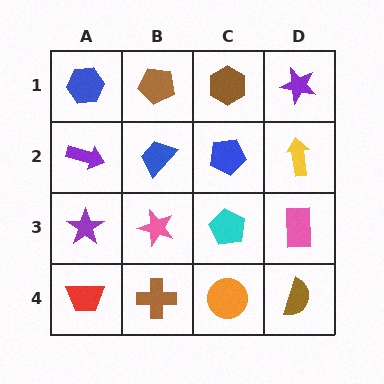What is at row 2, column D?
A yellow arrow.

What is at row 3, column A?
A purple star.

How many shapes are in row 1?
4 shapes.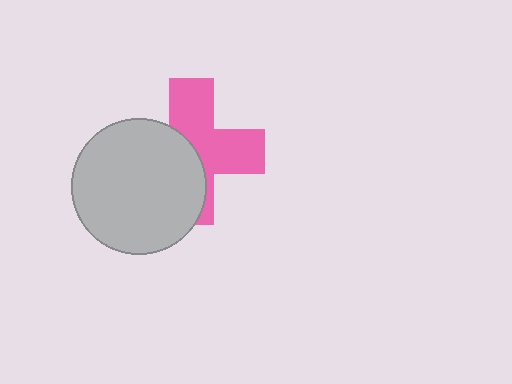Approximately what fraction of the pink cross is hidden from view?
Roughly 47% of the pink cross is hidden behind the light gray circle.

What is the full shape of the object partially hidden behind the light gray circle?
The partially hidden object is a pink cross.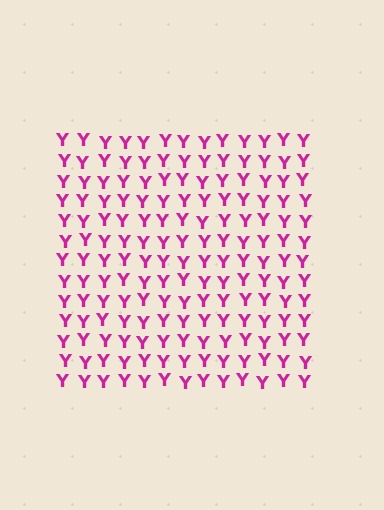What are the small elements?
The small elements are letter Y's.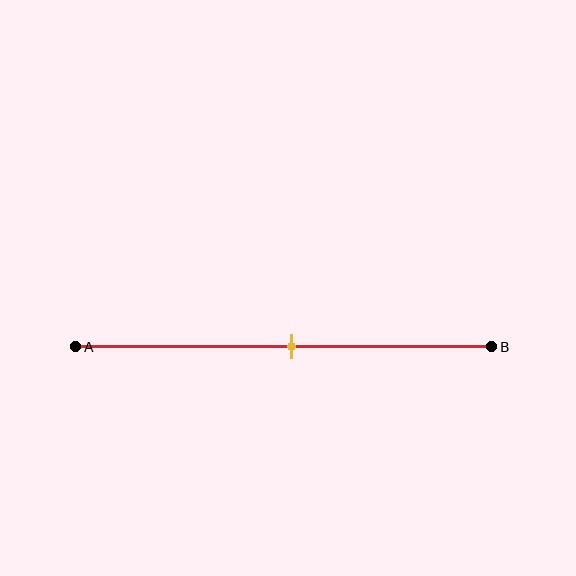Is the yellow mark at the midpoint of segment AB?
Yes, the mark is approximately at the midpoint.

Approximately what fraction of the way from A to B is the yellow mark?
The yellow mark is approximately 50% of the way from A to B.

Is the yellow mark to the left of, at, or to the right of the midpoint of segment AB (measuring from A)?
The yellow mark is approximately at the midpoint of segment AB.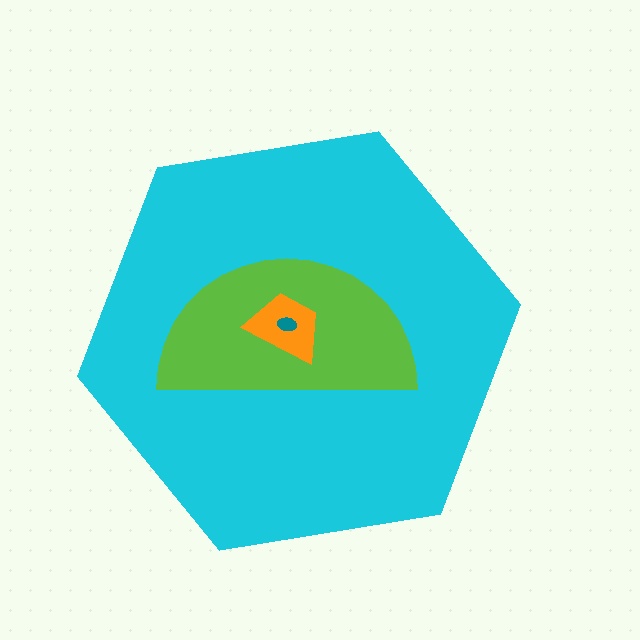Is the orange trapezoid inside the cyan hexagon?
Yes.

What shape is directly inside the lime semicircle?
The orange trapezoid.